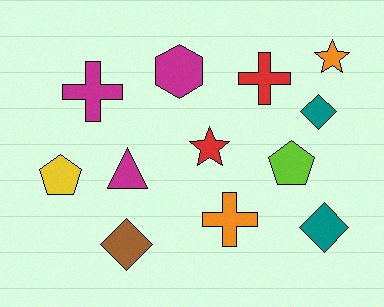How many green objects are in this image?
There are no green objects.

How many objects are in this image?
There are 12 objects.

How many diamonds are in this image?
There are 3 diamonds.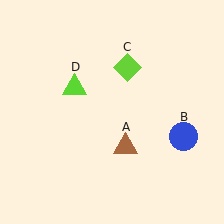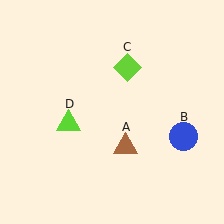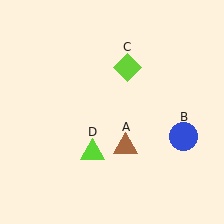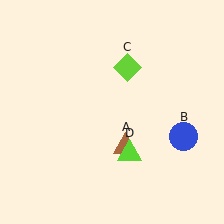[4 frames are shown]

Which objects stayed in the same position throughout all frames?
Brown triangle (object A) and blue circle (object B) and lime diamond (object C) remained stationary.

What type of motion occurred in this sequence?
The lime triangle (object D) rotated counterclockwise around the center of the scene.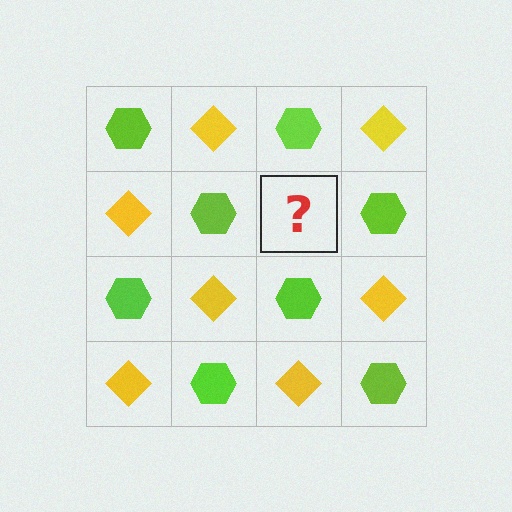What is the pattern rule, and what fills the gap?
The rule is that it alternates lime hexagon and yellow diamond in a checkerboard pattern. The gap should be filled with a yellow diamond.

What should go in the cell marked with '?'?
The missing cell should contain a yellow diamond.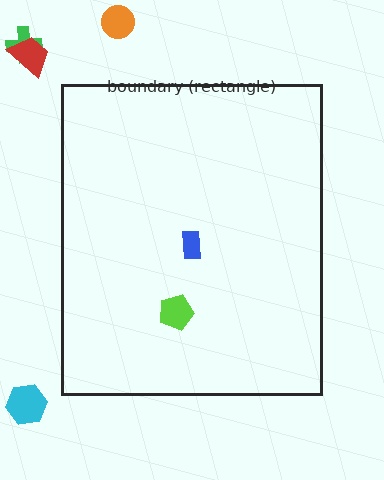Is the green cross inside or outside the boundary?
Outside.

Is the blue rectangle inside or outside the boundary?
Inside.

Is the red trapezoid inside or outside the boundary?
Outside.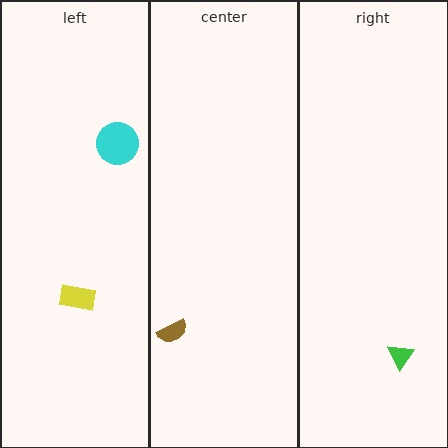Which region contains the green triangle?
The right region.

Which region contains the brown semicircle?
The center region.